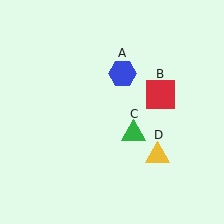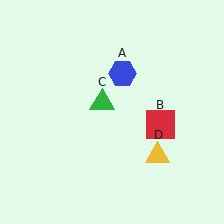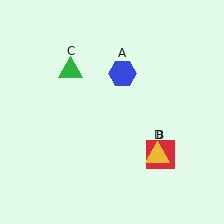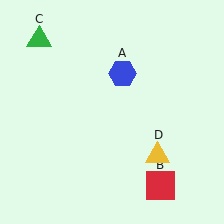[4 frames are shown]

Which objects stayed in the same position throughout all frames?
Blue hexagon (object A) and yellow triangle (object D) remained stationary.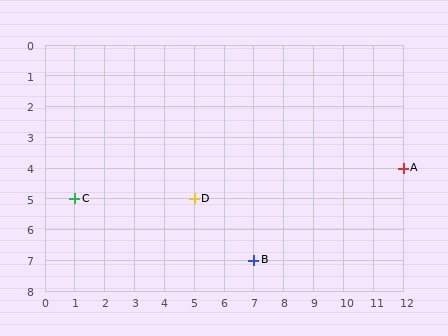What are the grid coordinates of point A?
Point A is at grid coordinates (12, 4).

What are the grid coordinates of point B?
Point B is at grid coordinates (7, 7).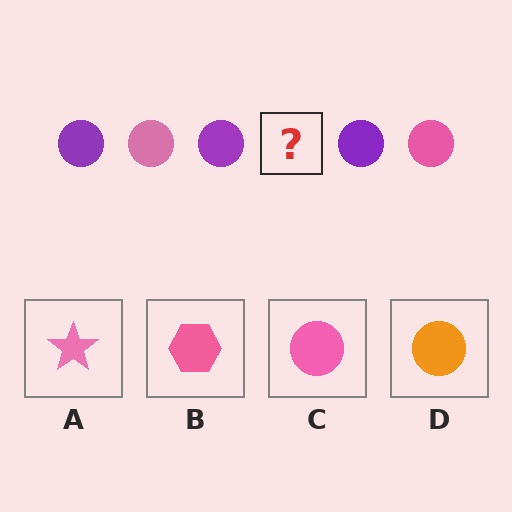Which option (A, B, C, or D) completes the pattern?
C.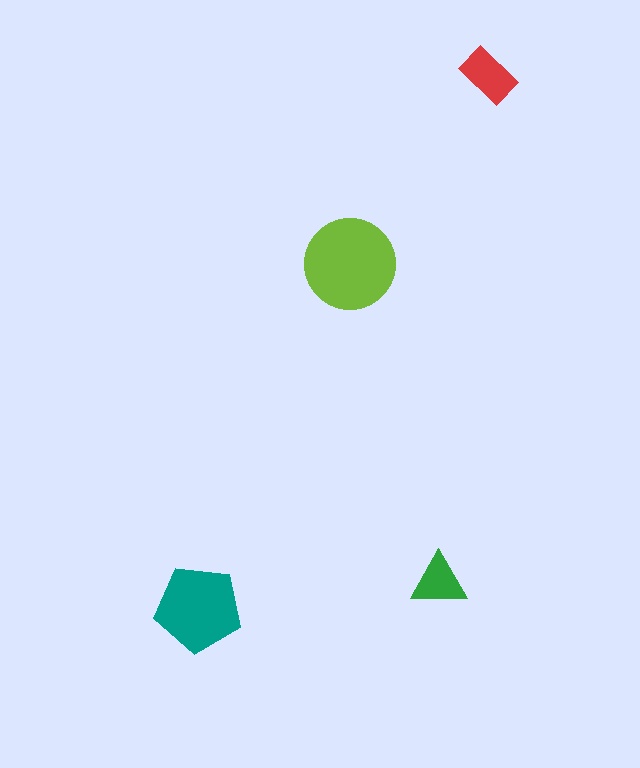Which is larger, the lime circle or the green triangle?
The lime circle.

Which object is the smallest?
The green triangle.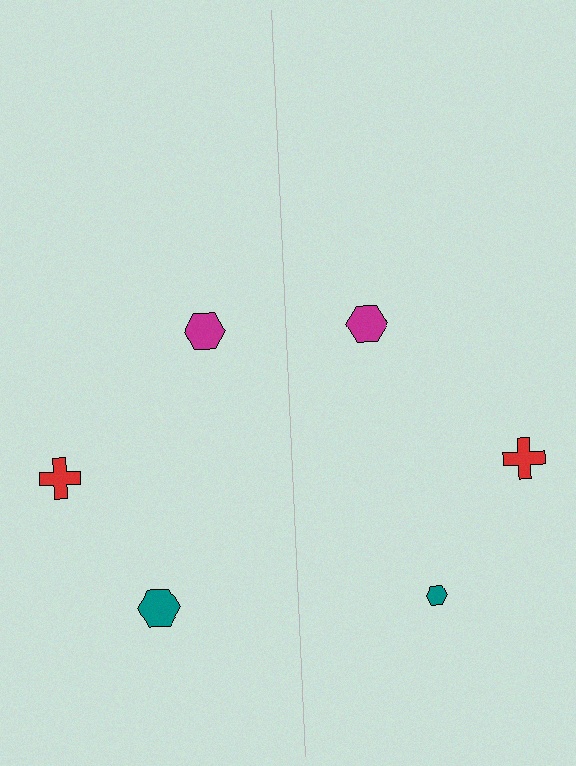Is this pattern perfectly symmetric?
No, the pattern is not perfectly symmetric. The teal hexagon on the right side has a different size than its mirror counterpart.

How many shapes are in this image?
There are 6 shapes in this image.